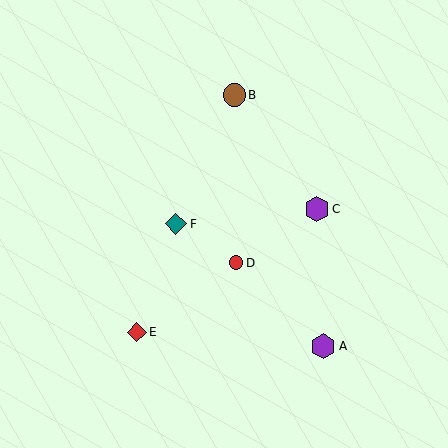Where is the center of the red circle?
The center of the red circle is at (236, 263).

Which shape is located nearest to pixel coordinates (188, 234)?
The teal diamond (labeled F) at (176, 224) is nearest to that location.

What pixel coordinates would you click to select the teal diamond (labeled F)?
Click at (176, 224) to select the teal diamond F.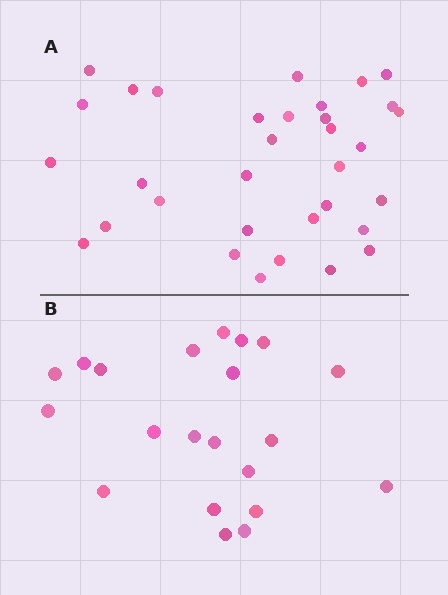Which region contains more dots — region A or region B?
Region A (the top region) has more dots.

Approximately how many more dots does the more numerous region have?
Region A has roughly 12 or so more dots than region B.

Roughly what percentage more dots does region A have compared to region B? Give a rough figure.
About 55% more.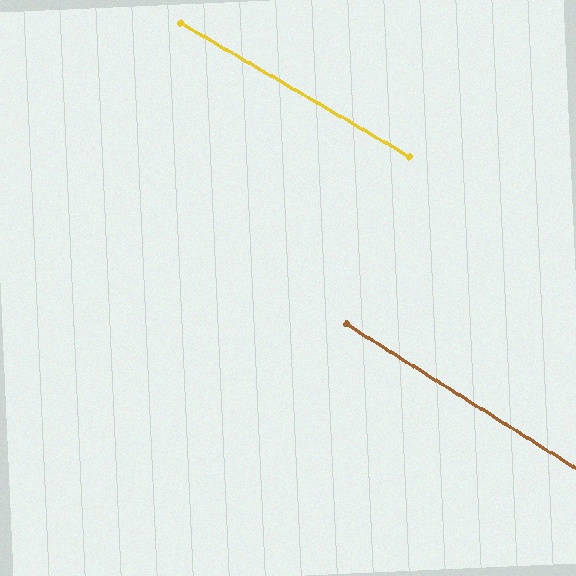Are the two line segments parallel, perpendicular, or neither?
Parallel — their directions differ by only 2.0°.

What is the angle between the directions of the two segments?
Approximately 2 degrees.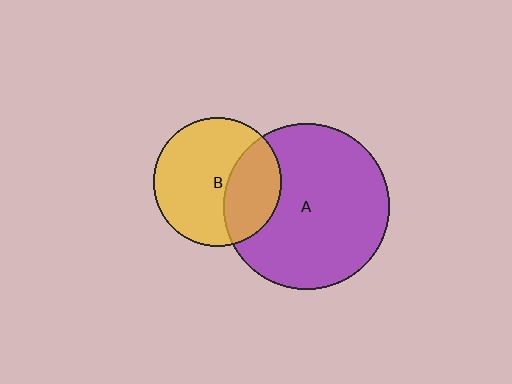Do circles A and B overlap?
Yes.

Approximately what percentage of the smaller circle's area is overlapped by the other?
Approximately 35%.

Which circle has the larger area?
Circle A (purple).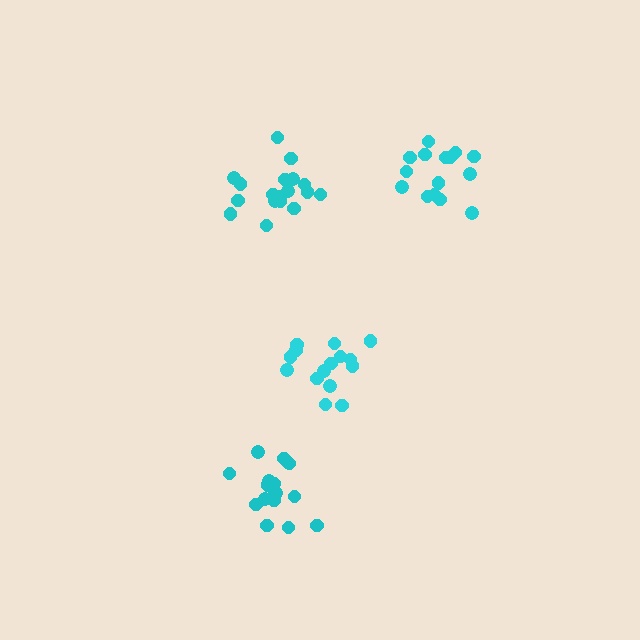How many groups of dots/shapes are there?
There are 4 groups.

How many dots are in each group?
Group 1: 19 dots, Group 2: 15 dots, Group 3: 16 dots, Group 4: 17 dots (67 total).